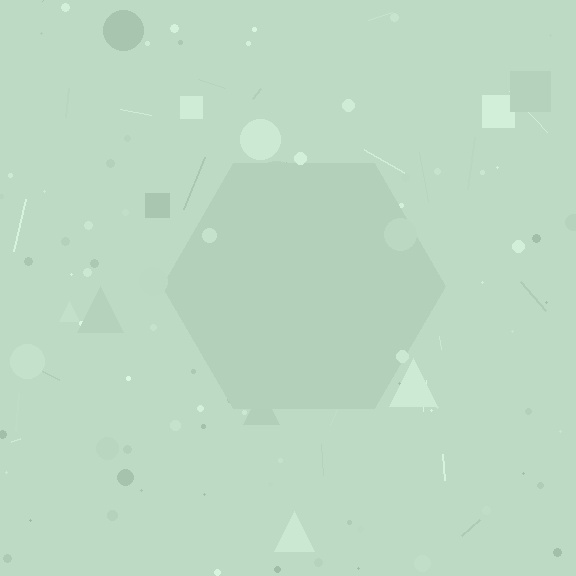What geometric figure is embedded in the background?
A hexagon is embedded in the background.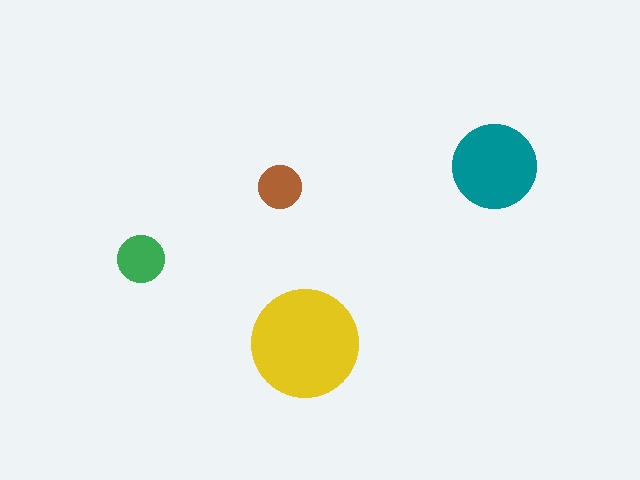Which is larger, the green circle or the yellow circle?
The yellow one.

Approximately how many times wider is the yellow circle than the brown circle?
About 2.5 times wider.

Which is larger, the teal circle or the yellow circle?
The yellow one.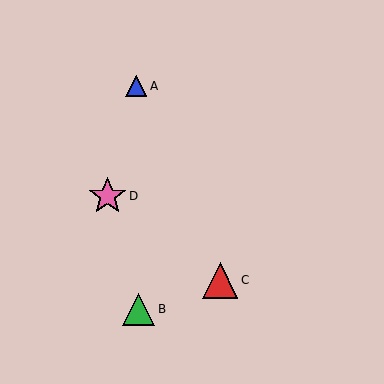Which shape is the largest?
The pink star (labeled D) is the largest.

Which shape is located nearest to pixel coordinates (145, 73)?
The blue triangle (labeled A) at (136, 86) is nearest to that location.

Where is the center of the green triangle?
The center of the green triangle is at (139, 309).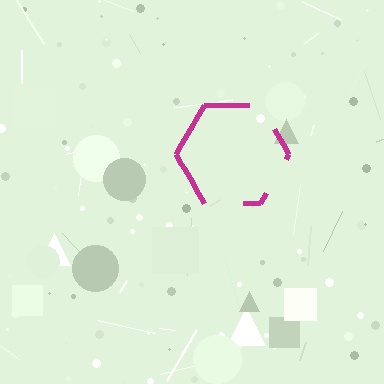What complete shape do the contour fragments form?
The contour fragments form a hexagon.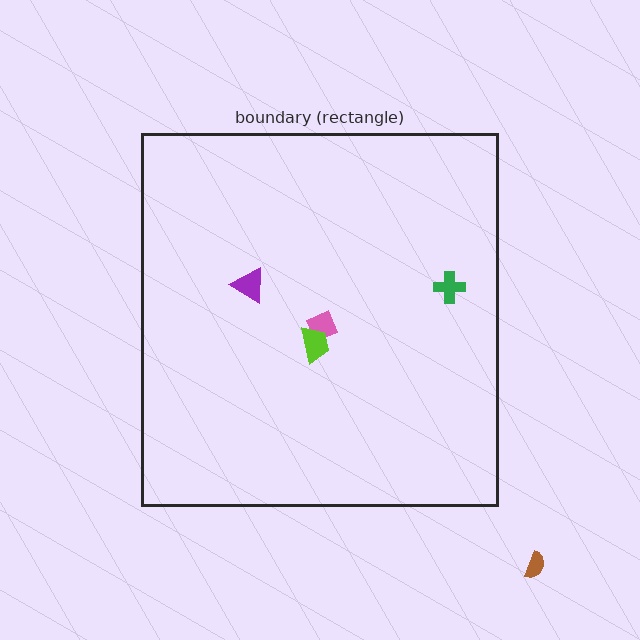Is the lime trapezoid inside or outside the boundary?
Inside.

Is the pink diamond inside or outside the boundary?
Inside.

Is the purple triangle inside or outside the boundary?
Inside.